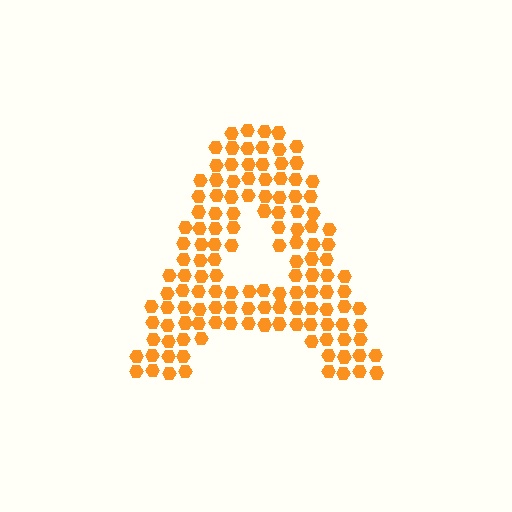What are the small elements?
The small elements are hexagons.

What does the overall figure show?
The overall figure shows the letter A.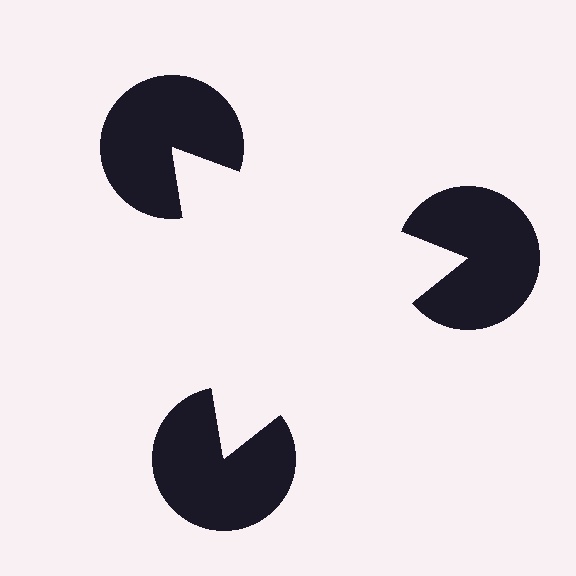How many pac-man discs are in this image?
There are 3 — one at each vertex of the illusory triangle.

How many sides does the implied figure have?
3 sides.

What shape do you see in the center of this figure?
An illusory triangle — its edges are inferred from the aligned wedge cuts in the pac-man discs, not physically drawn.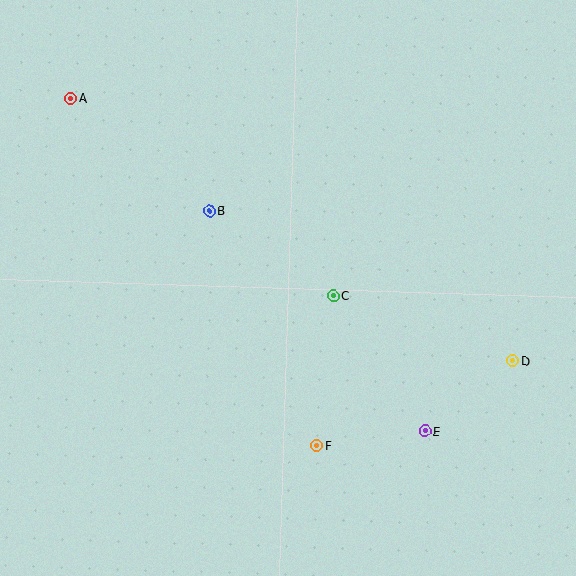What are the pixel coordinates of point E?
Point E is at (425, 431).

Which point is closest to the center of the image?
Point C at (333, 296) is closest to the center.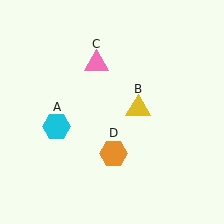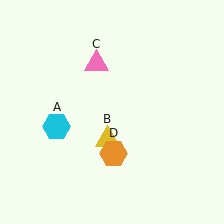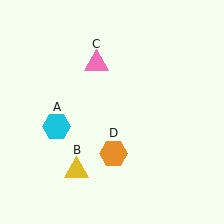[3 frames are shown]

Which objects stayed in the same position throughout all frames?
Cyan hexagon (object A) and pink triangle (object C) and orange hexagon (object D) remained stationary.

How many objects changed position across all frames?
1 object changed position: yellow triangle (object B).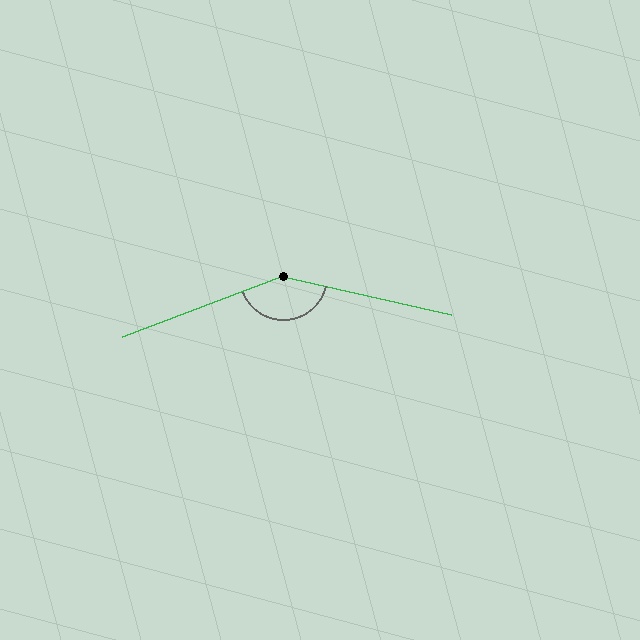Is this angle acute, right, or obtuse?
It is obtuse.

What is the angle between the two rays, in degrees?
Approximately 147 degrees.